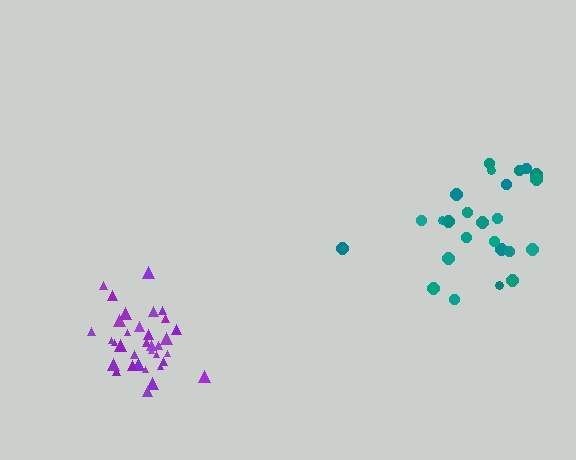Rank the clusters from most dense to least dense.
purple, teal.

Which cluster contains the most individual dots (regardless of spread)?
Purple (35).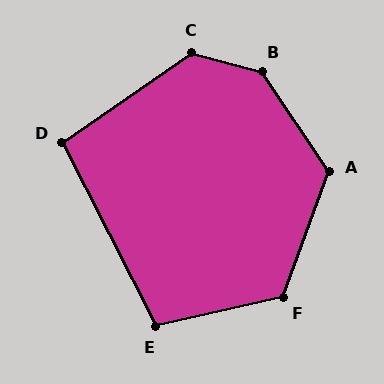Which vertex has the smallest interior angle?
D, at approximately 98 degrees.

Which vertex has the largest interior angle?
B, at approximately 139 degrees.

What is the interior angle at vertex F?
Approximately 123 degrees (obtuse).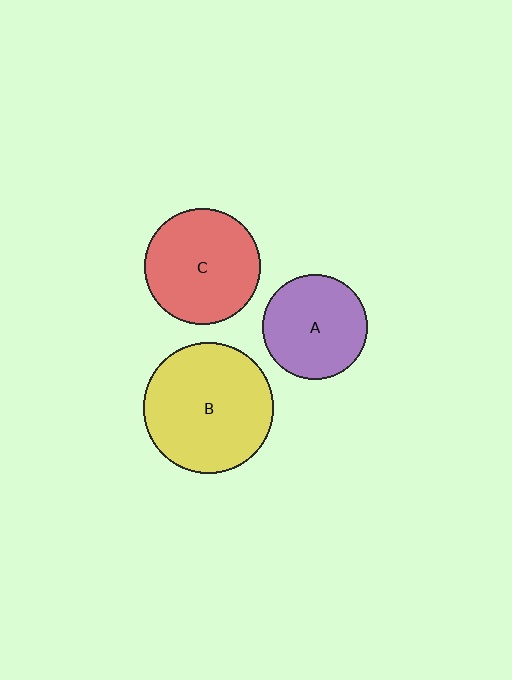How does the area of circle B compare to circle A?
Approximately 1.6 times.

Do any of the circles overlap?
No, none of the circles overlap.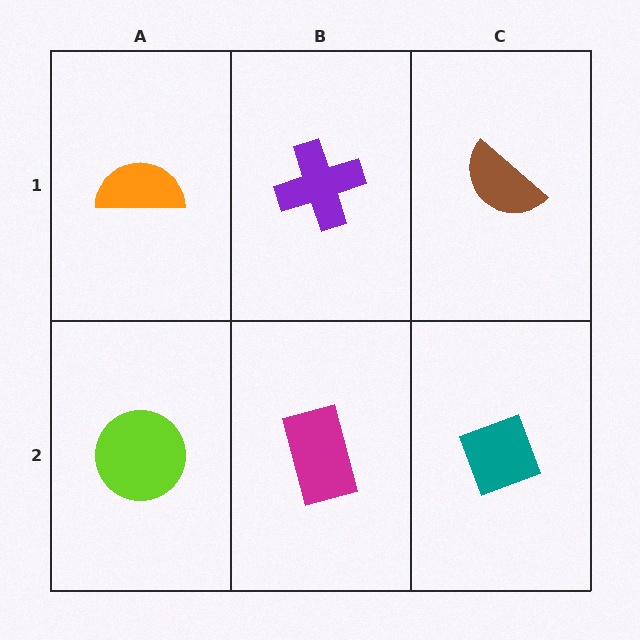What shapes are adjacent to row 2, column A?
An orange semicircle (row 1, column A), a magenta rectangle (row 2, column B).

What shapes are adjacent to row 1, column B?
A magenta rectangle (row 2, column B), an orange semicircle (row 1, column A), a brown semicircle (row 1, column C).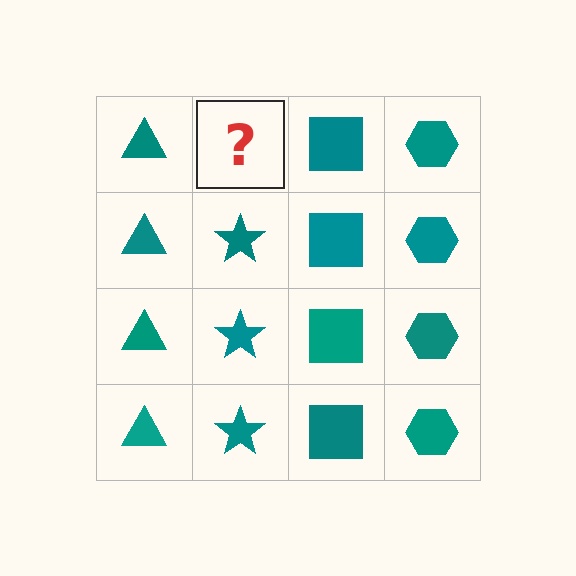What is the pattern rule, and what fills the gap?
The rule is that each column has a consistent shape. The gap should be filled with a teal star.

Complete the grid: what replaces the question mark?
The question mark should be replaced with a teal star.